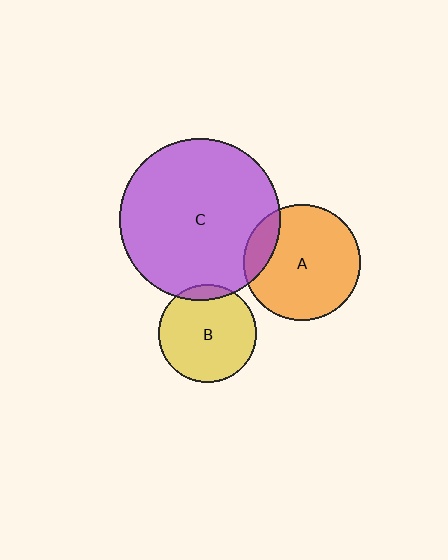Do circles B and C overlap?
Yes.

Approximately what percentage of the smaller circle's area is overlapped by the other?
Approximately 10%.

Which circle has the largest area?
Circle C (purple).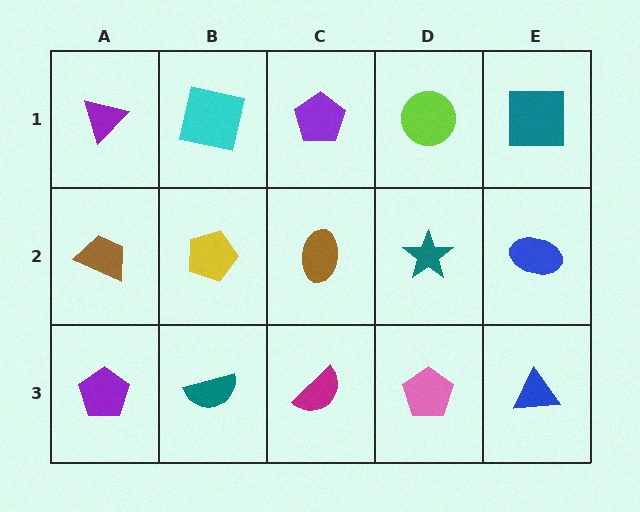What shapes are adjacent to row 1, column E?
A blue ellipse (row 2, column E), a lime circle (row 1, column D).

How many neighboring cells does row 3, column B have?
3.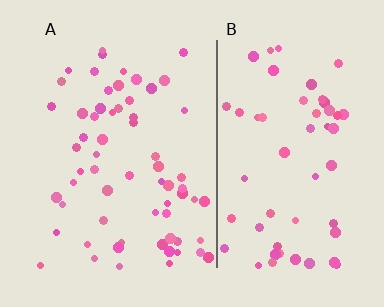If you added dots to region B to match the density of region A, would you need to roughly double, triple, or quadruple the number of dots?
Approximately double.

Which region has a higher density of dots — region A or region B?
A (the left).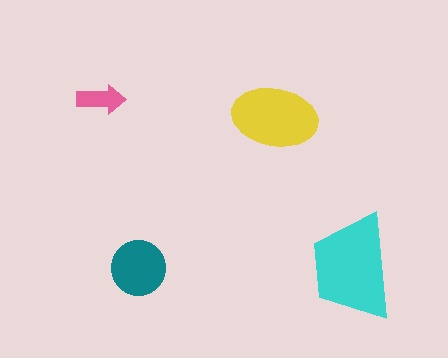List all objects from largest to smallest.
The cyan trapezoid, the yellow ellipse, the teal circle, the pink arrow.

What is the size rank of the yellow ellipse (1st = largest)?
2nd.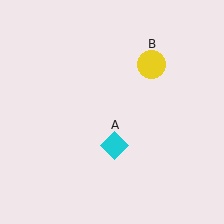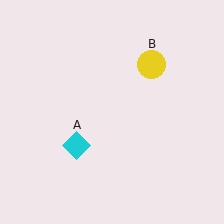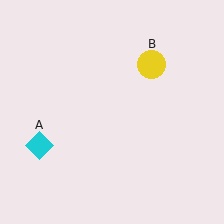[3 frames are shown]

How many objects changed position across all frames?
1 object changed position: cyan diamond (object A).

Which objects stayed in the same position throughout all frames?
Yellow circle (object B) remained stationary.